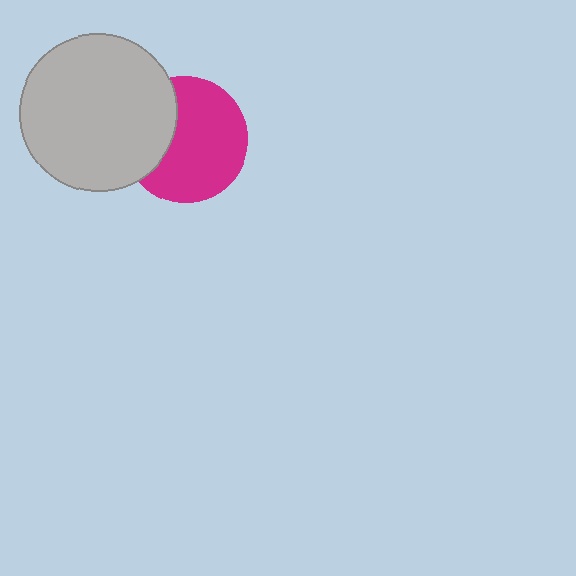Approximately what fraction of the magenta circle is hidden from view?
Roughly 31% of the magenta circle is hidden behind the light gray circle.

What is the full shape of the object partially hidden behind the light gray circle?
The partially hidden object is a magenta circle.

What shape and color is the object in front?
The object in front is a light gray circle.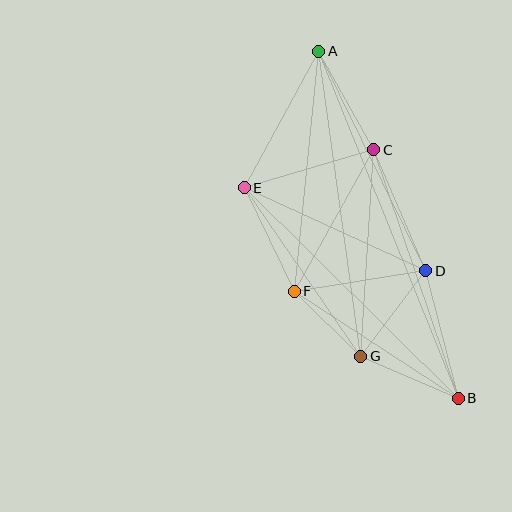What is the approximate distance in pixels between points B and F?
The distance between B and F is approximately 196 pixels.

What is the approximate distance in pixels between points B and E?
The distance between B and E is approximately 300 pixels.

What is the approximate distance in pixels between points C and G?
The distance between C and G is approximately 207 pixels.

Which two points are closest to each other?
Points F and G are closest to each other.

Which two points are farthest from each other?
Points A and B are farthest from each other.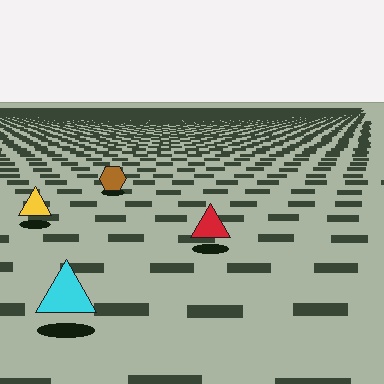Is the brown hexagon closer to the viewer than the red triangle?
No. The red triangle is closer — you can tell from the texture gradient: the ground texture is coarser near it.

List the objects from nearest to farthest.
From nearest to farthest: the cyan triangle, the red triangle, the yellow triangle, the brown hexagon.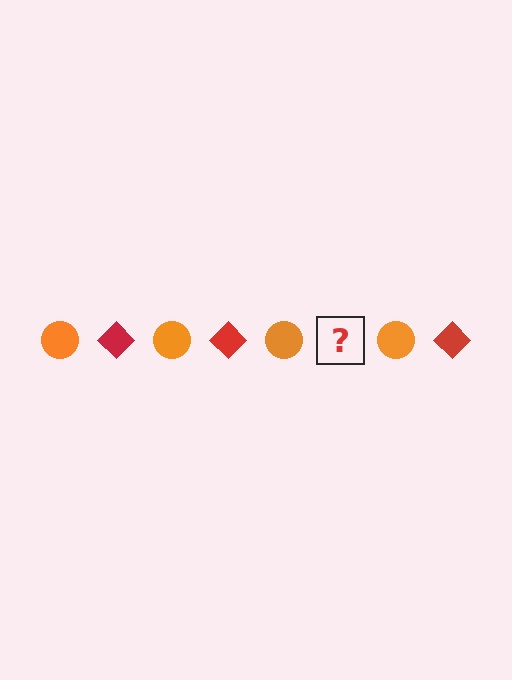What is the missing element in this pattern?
The missing element is a red diamond.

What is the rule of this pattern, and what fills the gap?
The rule is that the pattern alternates between orange circle and red diamond. The gap should be filled with a red diamond.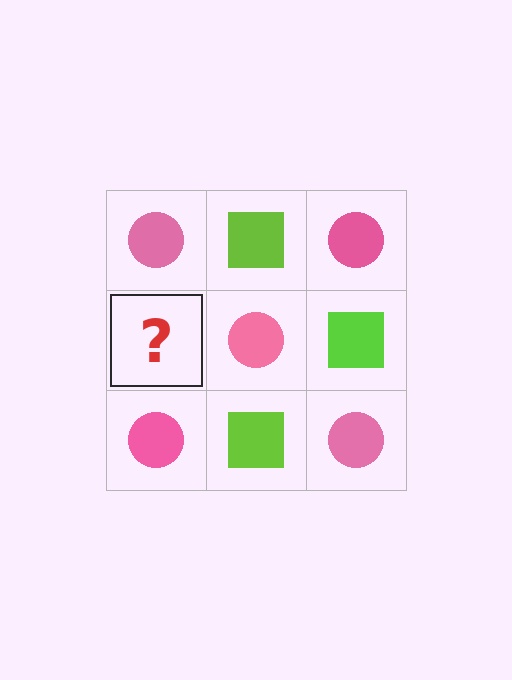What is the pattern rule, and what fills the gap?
The rule is that it alternates pink circle and lime square in a checkerboard pattern. The gap should be filled with a lime square.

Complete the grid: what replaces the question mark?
The question mark should be replaced with a lime square.